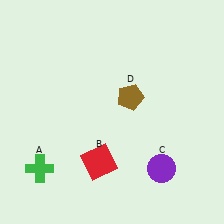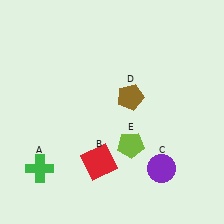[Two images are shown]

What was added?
A lime pentagon (E) was added in Image 2.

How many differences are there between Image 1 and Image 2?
There is 1 difference between the two images.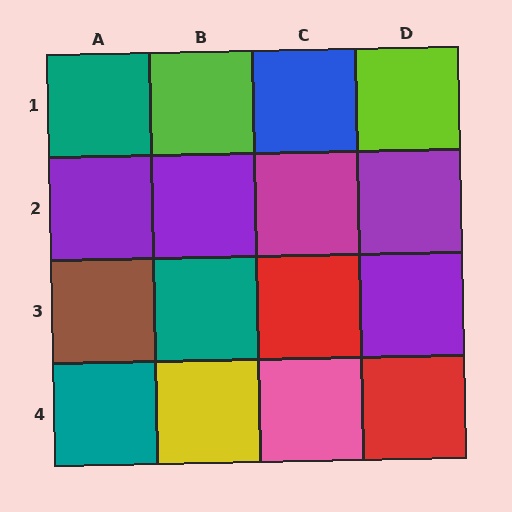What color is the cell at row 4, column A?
Teal.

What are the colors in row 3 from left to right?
Brown, teal, red, purple.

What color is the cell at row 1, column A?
Teal.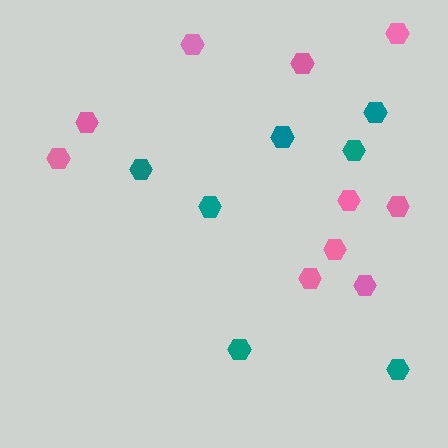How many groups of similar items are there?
There are 2 groups: one group of teal hexagons (7) and one group of pink hexagons (10).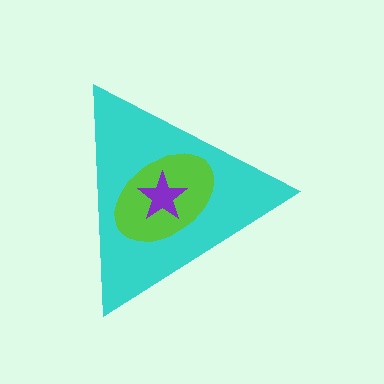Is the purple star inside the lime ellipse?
Yes.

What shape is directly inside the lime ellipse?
The purple star.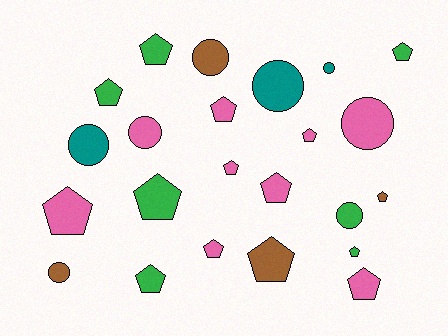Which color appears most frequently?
Pink, with 9 objects.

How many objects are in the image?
There are 23 objects.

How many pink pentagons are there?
There are 7 pink pentagons.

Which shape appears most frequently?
Pentagon, with 15 objects.